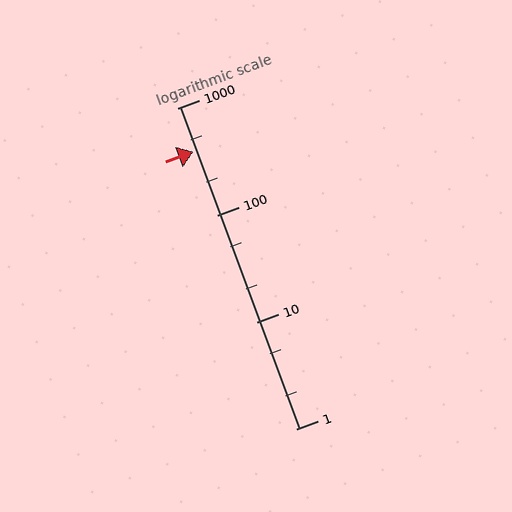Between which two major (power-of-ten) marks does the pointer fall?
The pointer is between 100 and 1000.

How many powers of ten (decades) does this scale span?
The scale spans 3 decades, from 1 to 1000.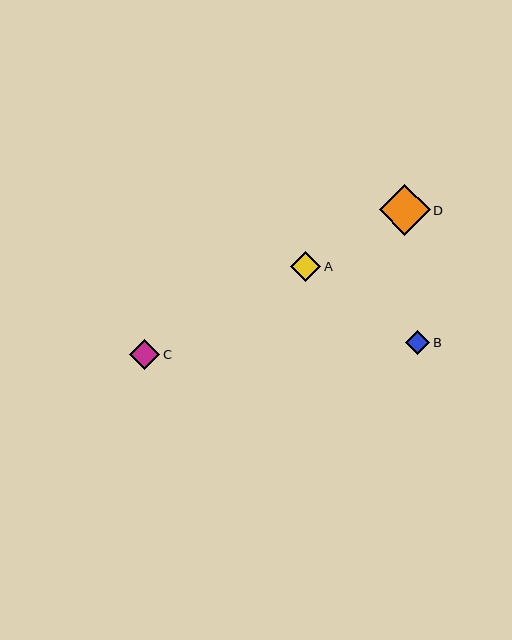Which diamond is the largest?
Diamond D is the largest with a size of approximately 51 pixels.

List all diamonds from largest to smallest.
From largest to smallest: D, C, A, B.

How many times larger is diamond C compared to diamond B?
Diamond C is approximately 1.3 times the size of diamond B.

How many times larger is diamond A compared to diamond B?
Diamond A is approximately 1.2 times the size of diamond B.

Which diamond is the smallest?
Diamond B is the smallest with a size of approximately 24 pixels.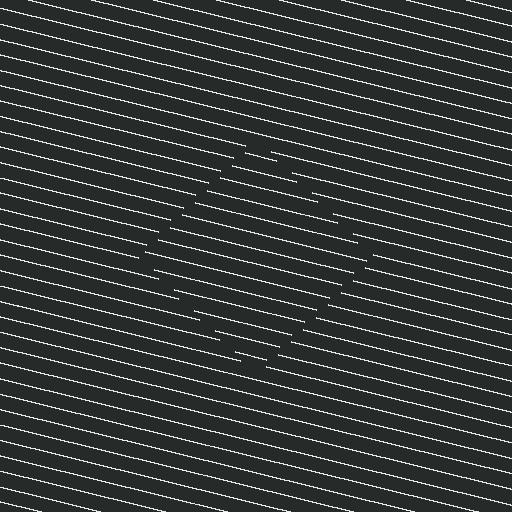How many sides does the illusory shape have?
4 sides — the line-ends trace a square.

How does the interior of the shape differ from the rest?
The interior of the shape contains the same grating, shifted by half a period — the contour is defined by the phase discontinuity where line-ends from the inner and outer gratings abut.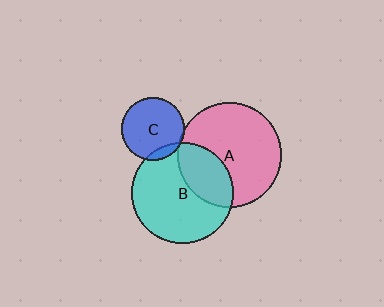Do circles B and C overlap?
Yes.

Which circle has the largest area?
Circle A (pink).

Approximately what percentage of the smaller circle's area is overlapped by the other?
Approximately 10%.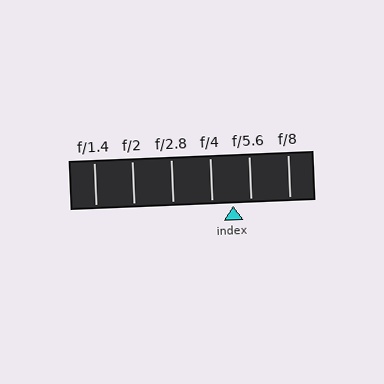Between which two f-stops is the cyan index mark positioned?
The index mark is between f/4 and f/5.6.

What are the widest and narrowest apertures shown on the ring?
The widest aperture shown is f/1.4 and the narrowest is f/8.